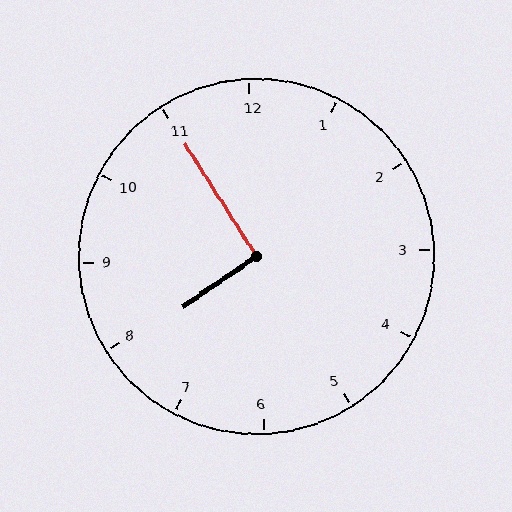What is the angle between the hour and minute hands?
Approximately 92 degrees.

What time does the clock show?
7:55.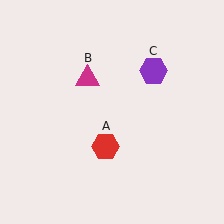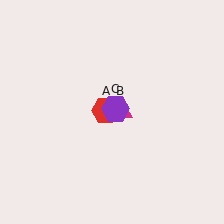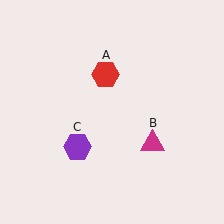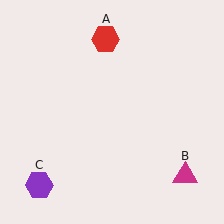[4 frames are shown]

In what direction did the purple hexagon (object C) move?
The purple hexagon (object C) moved down and to the left.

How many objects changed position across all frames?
3 objects changed position: red hexagon (object A), magenta triangle (object B), purple hexagon (object C).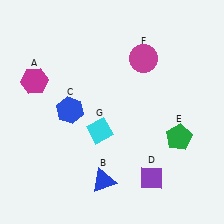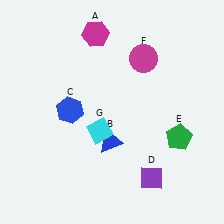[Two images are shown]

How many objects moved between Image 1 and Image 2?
2 objects moved between the two images.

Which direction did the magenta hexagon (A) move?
The magenta hexagon (A) moved right.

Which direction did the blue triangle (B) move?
The blue triangle (B) moved up.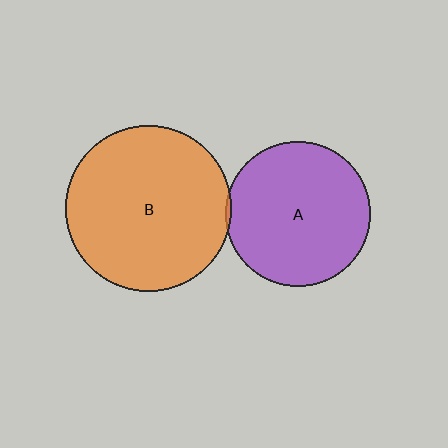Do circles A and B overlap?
Yes.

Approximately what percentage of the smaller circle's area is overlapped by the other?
Approximately 5%.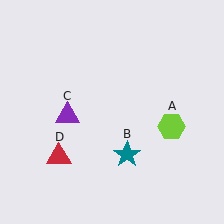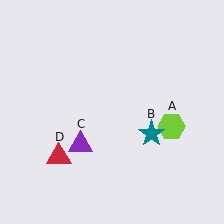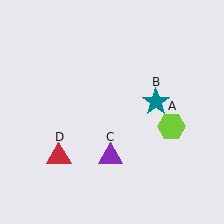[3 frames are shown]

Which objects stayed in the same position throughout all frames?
Lime hexagon (object A) and red triangle (object D) remained stationary.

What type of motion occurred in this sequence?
The teal star (object B), purple triangle (object C) rotated counterclockwise around the center of the scene.